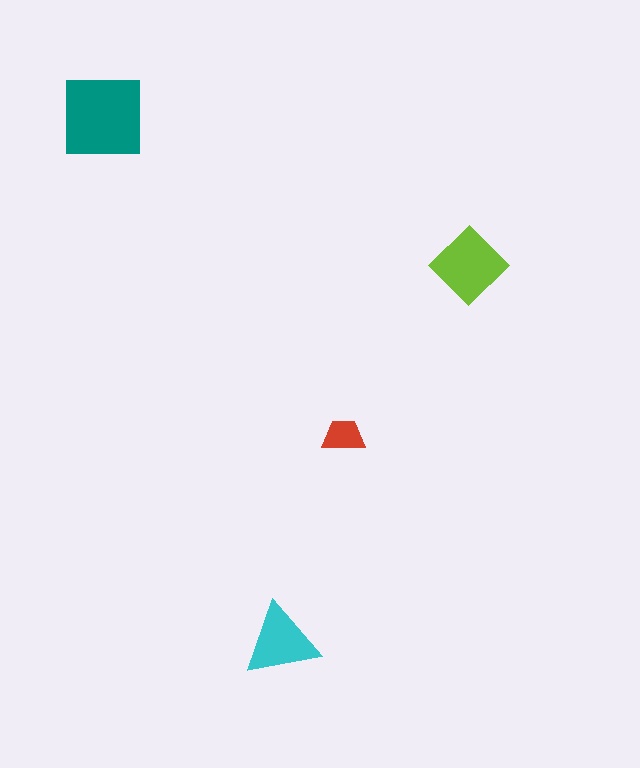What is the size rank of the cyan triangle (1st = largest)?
3rd.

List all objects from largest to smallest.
The teal square, the lime diamond, the cyan triangle, the red trapezoid.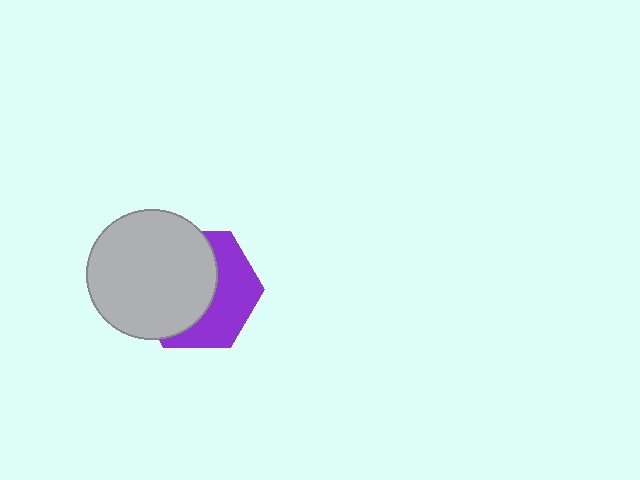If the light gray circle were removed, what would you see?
You would see the complete purple hexagon.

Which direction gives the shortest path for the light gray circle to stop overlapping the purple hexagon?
Moving left gives the shortest separation.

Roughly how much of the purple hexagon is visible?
A small part of it is visible (roughly 43%).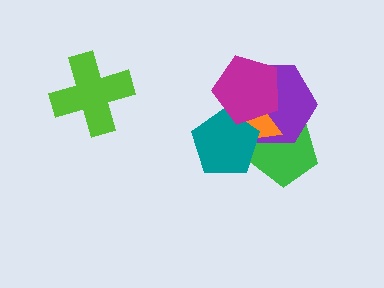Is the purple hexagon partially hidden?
Yes, it is partially covered by another shape.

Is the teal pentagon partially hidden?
Yes, it is partially covered by another shape.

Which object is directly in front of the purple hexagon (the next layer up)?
The orange triangle is directly in front of the purple hexagon.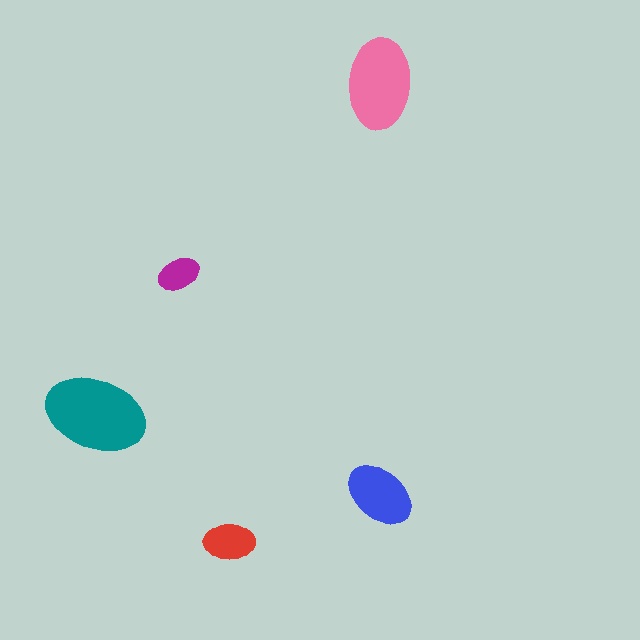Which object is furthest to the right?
The blue ellipse is rightmost.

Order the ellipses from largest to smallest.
the teal one, the pink one, the blue one, the red one, the magenta one.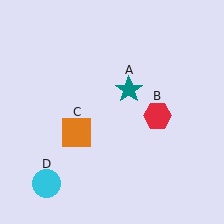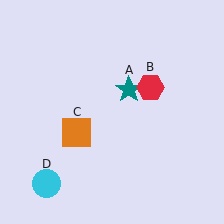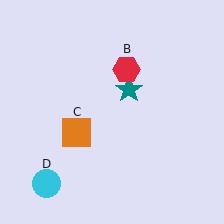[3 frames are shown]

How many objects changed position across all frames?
1 object changed position: red hexagon (object B).